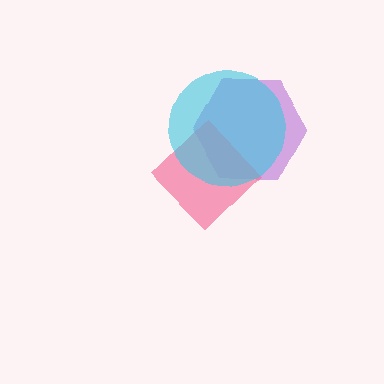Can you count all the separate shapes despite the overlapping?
Yes, there are 3 separate shapes.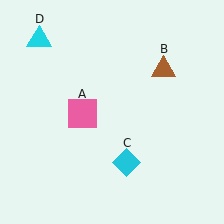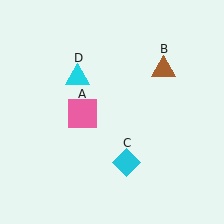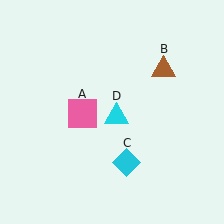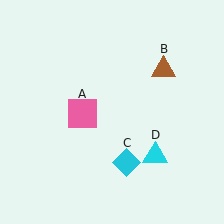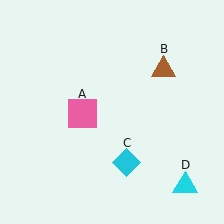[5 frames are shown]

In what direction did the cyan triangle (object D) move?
The cyan triangle (object D) moved down and to the right.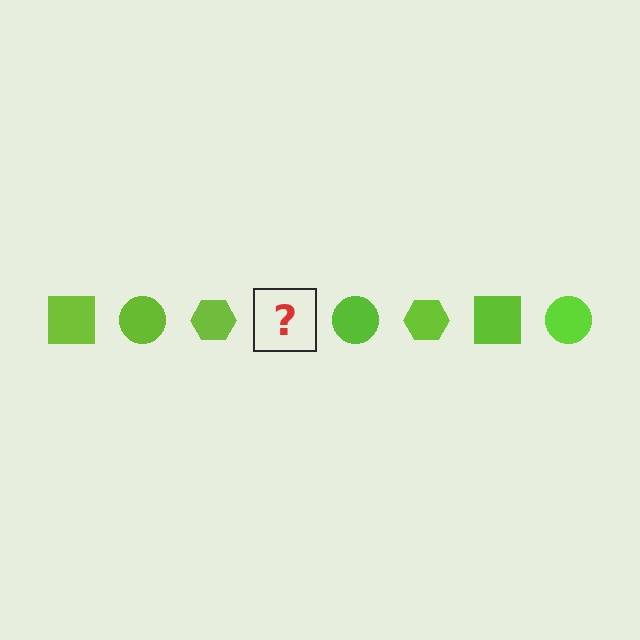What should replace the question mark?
The question mark should be replaced with a lime square.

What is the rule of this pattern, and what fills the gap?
The rule is that the pattern cycles through square, circle, hexagon shapes in lime. The gap should be filled with a lime square.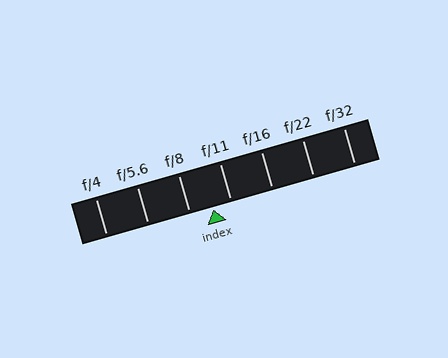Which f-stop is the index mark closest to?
The index mark is closest to f/11.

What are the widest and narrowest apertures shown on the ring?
The widest aperture shown is f/4 and the narrowest is f/32.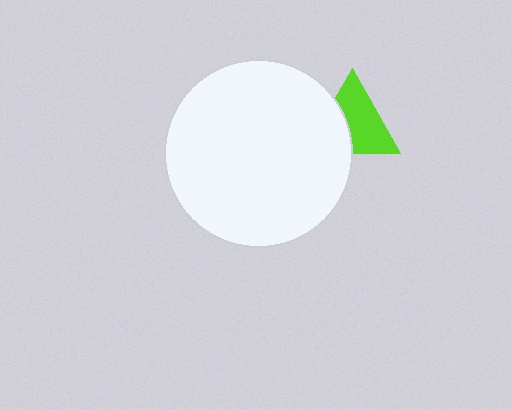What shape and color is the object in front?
The object in front is a white circle.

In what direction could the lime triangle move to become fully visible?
The lime triangle could move right. That would shift it out from behind the white circle entirely.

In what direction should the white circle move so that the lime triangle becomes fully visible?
The white circle should move left. That is the shortest direction to clear the overlap and leave the lime triangle fully visible.